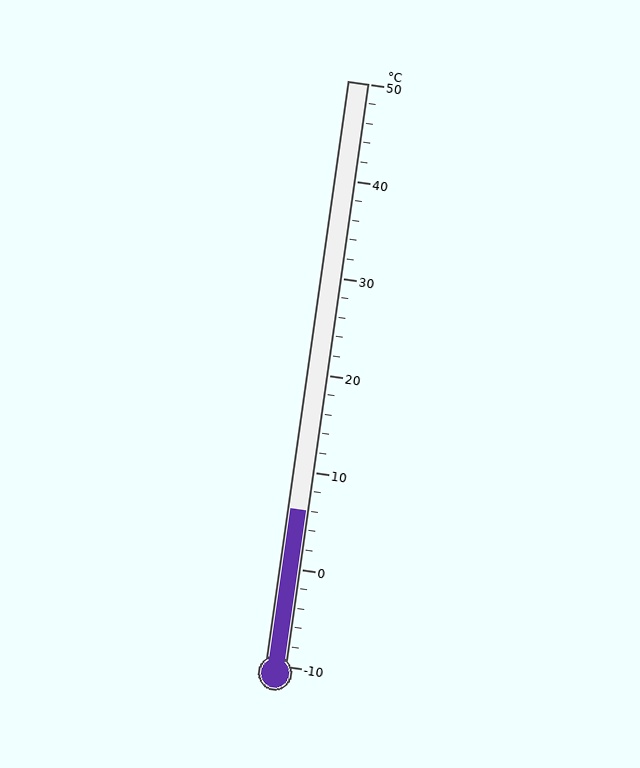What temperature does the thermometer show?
The thermometer shows approximately 6°C.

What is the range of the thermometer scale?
The thermometer scale ranges from -10°C to 50°C.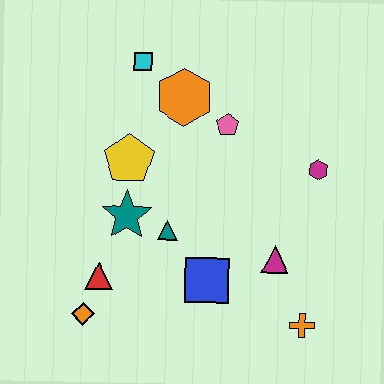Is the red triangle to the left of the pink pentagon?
Yes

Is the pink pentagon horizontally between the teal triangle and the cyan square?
No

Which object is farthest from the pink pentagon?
The orange diamond is farthest from the pink pentagon.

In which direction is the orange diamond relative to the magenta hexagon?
The orange diamond is to the left of the magenta hexagon.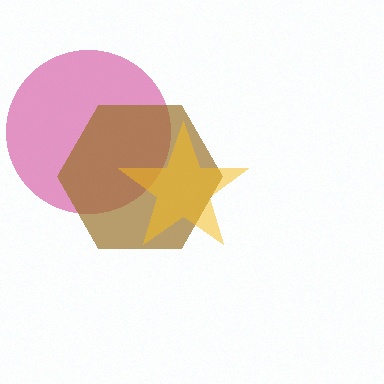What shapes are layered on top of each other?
The layered shapes are: a magenta circle, a brown hexagon, a yellow star.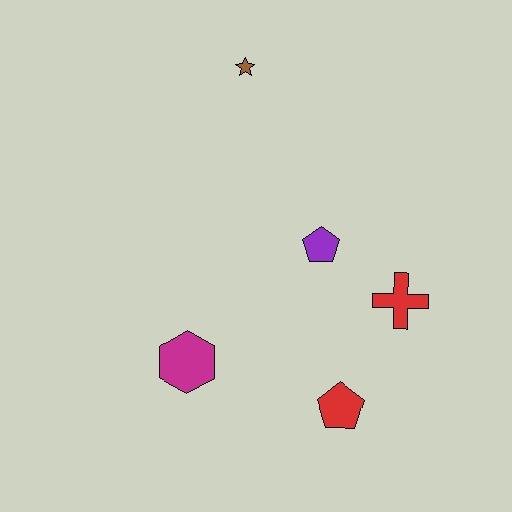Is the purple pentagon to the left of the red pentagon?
Yes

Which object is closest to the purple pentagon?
The red cross is closest to the purple pentagon.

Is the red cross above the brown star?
No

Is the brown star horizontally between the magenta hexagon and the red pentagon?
Yes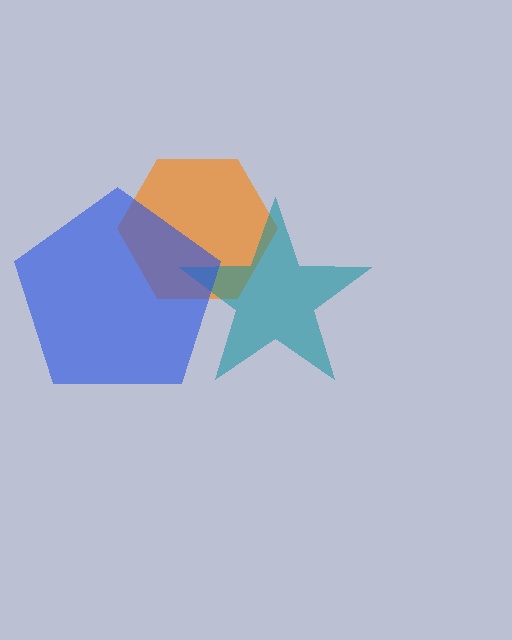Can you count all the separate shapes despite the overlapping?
Yes, there are 3 separate shapes.